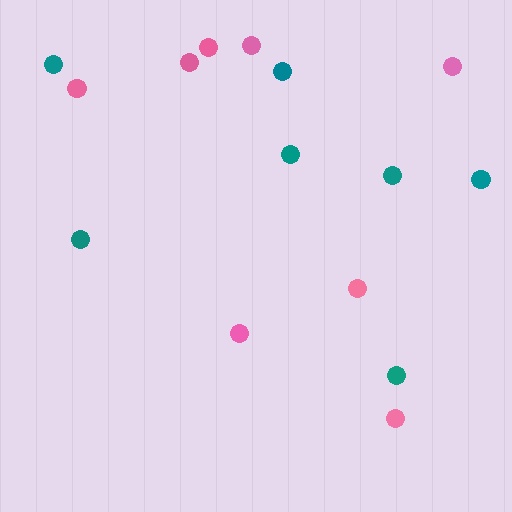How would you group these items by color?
There are 2 groups: one group of pink circles (8) and one group of teal circles (7).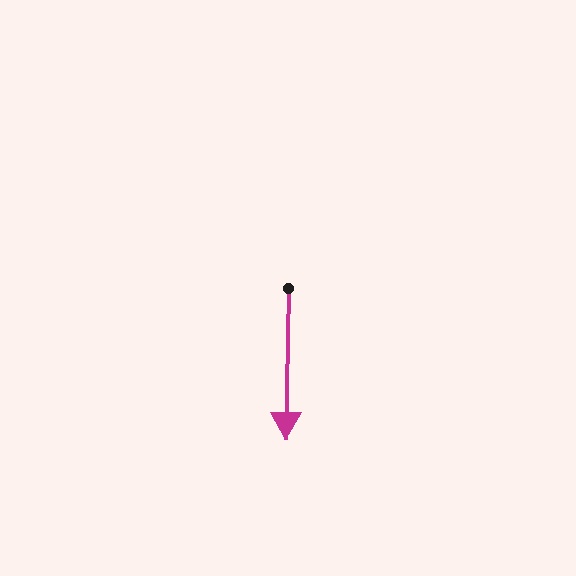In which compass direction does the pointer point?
South.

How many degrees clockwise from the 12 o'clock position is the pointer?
Approximately 181 degrees.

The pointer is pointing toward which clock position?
Roughly 6 o'clock.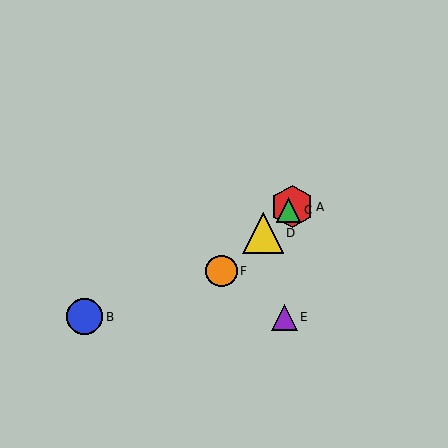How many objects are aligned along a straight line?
4 objects (A, C, D, F) are aligned along a straight line.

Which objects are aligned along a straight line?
Objects A, C, D, F are aligned along a straight line.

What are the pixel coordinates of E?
Object E is at (285, 317).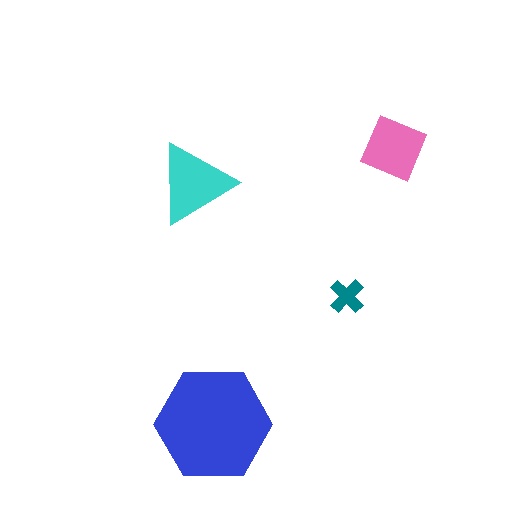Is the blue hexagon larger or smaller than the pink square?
Larger.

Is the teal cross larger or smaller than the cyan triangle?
Smaller.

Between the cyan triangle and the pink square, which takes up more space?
The cyan triangle.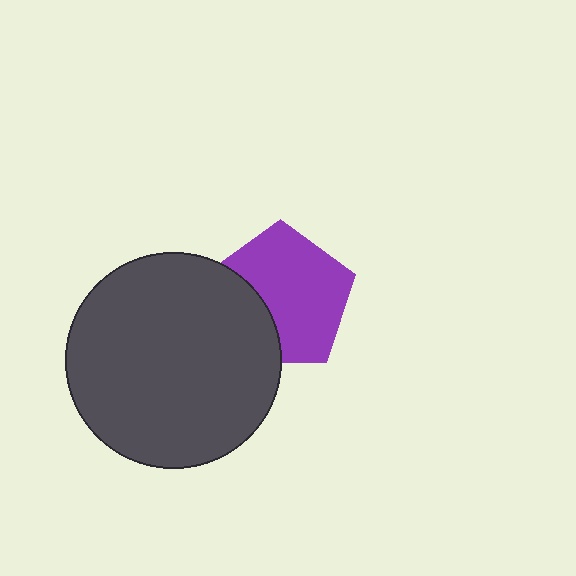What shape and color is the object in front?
The object in front is a dark gray circle.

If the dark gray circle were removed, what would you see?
You would see the complete purple pentagon.